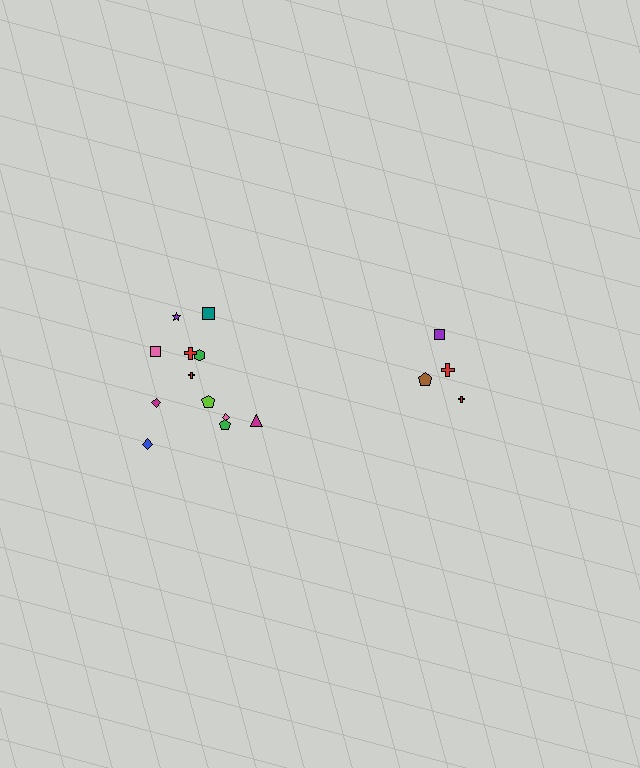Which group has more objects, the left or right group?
The left group.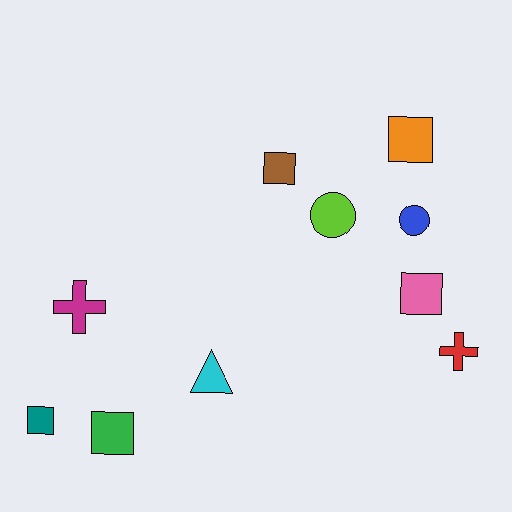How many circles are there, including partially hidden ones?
There are 2 circles.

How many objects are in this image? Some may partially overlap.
There are 10 objects.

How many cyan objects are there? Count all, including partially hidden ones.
There is 1 cyan object.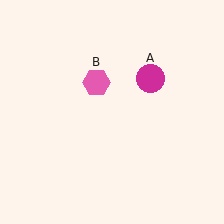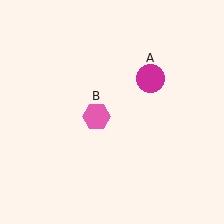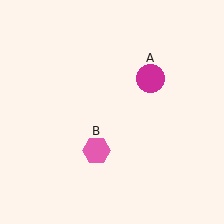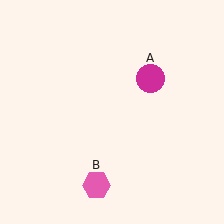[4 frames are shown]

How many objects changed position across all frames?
1 object changed position: pink hexagon (object B).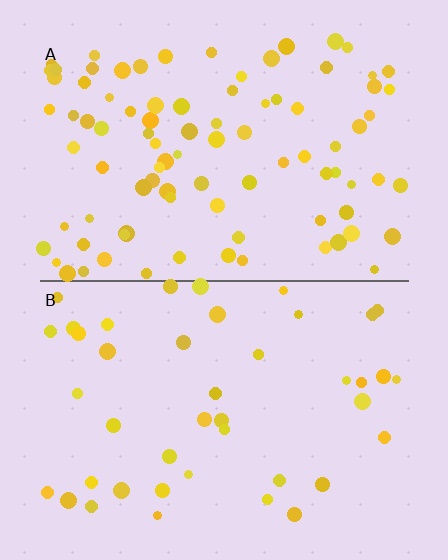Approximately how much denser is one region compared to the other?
Approximately 2.1× — region A over region B.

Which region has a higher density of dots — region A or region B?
A (the top).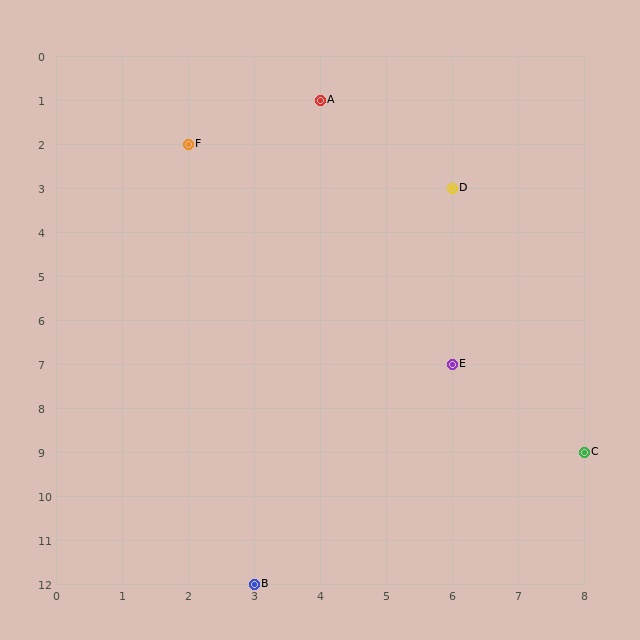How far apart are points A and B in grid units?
Points A and B are 1 column and 11 rows apart (about 11.0 grid units diagonally).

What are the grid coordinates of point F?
Point F is at grid coordinates (2, 2).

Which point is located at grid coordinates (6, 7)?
Point E is at (6, 7).